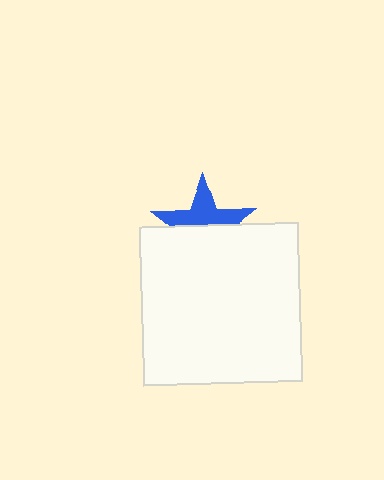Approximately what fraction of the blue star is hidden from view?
Roughly 50% of the blue star is hidden behind the white square.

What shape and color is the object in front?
The object in front is a white square.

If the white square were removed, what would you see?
You would see the complete blue star.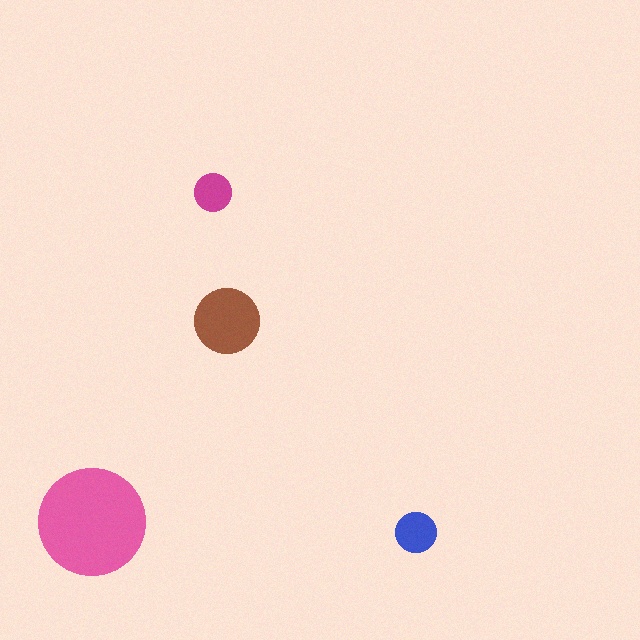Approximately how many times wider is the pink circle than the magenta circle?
About 3 times wider.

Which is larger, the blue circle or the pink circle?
The pink one.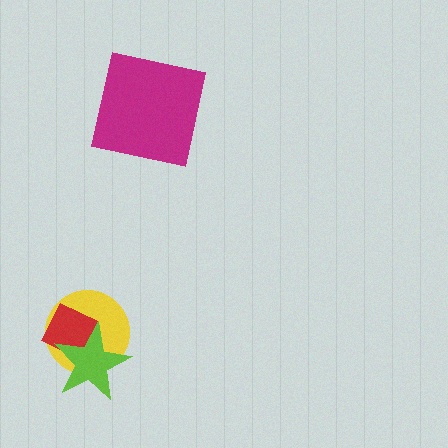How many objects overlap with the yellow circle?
2 objects overlap with the yellow circle.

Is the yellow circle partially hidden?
Yes, it is partially covered by another shape.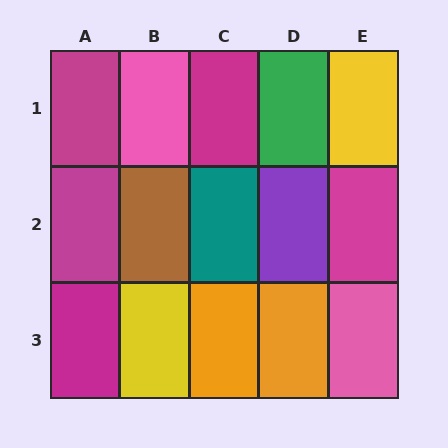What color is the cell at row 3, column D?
Orange.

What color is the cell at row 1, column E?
Yellow.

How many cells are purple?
1 cell is purple.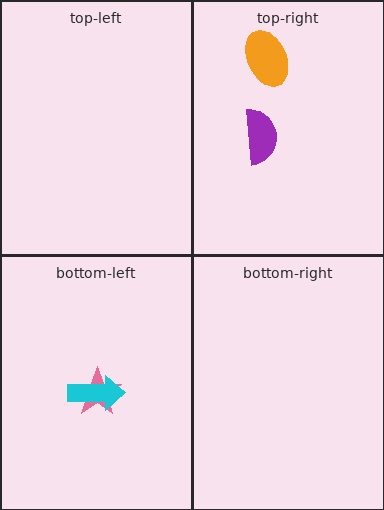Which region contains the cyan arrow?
The bottom-left region.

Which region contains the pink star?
The bottom-left region.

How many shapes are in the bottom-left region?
2.